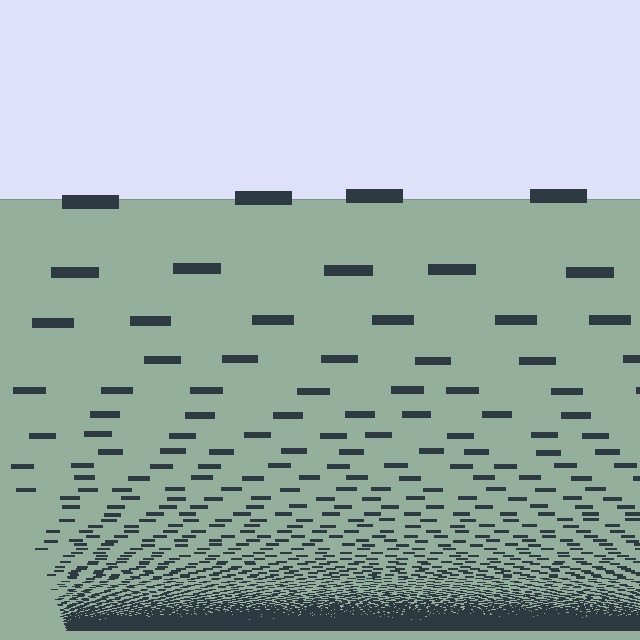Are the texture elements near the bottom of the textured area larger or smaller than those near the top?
Smaller. The gradient is inverted — elements near the bottom are smaller and denser.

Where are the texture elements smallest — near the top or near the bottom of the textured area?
Near the bottom.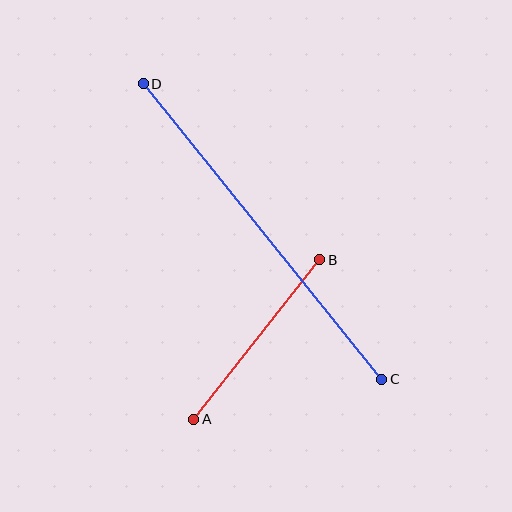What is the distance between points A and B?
The distance is approximately 203 pixels.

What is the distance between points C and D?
The distance is approximately 380 pixels.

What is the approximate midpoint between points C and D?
The midpoint is at approximately (263, 231) pixels.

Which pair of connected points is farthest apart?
Points C and D are farthest apart.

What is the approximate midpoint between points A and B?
The midpoint is at approximately (257, 340) pixels.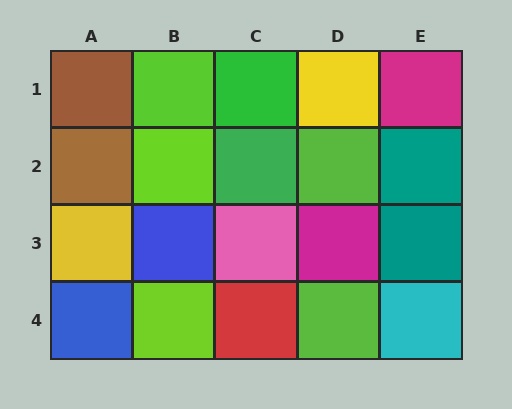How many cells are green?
2 cells are green.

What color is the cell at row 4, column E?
Cyan.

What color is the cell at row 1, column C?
Green.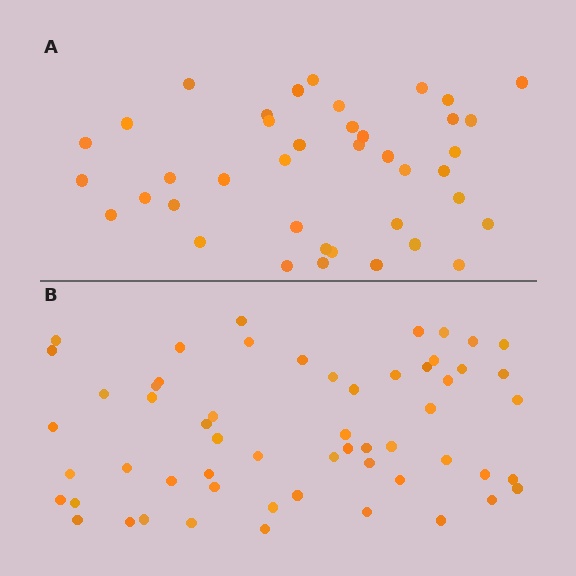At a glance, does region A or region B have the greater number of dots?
Region B (the bottom region) has more dots.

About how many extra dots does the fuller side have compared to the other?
Region B has approximately 15 more dots than region A.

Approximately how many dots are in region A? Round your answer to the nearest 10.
About 40 dots.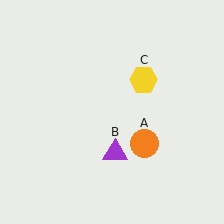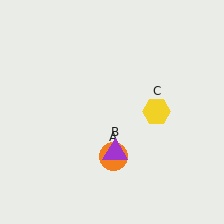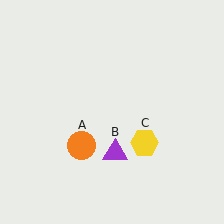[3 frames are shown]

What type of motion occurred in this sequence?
The orange circle (object A), yellow hexagon (object C) rotated clockwise around the center of the scene.